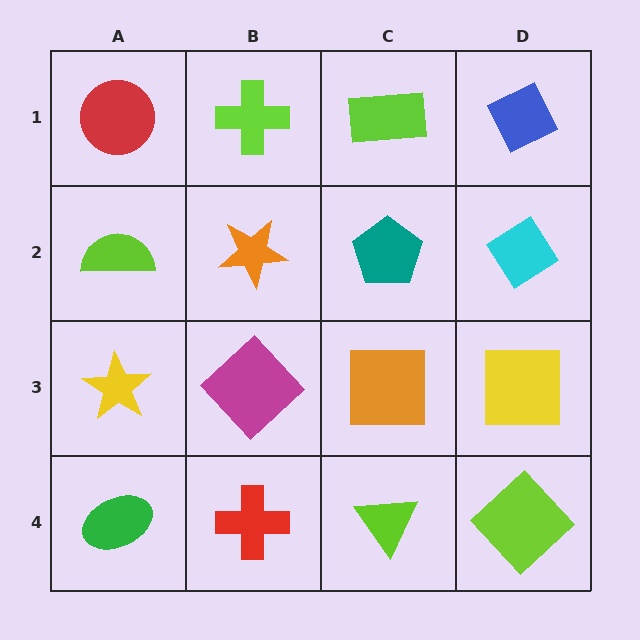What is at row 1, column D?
A blue diamond.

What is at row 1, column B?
A lime cross.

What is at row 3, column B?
A magenta diamond.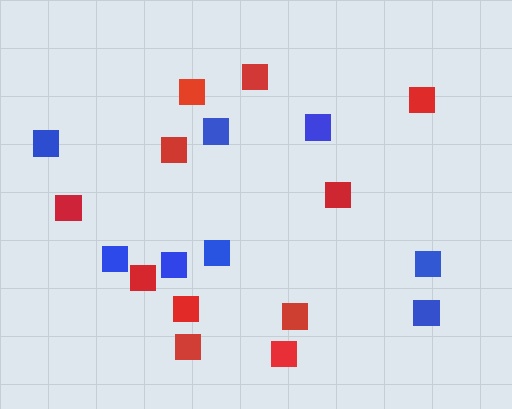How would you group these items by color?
There are 2 groups: one group of red squares (11) and one group of blue squares (8).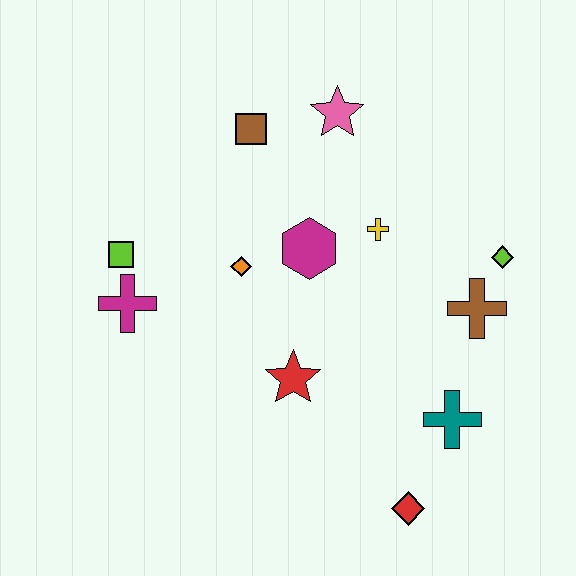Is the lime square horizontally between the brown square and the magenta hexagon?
No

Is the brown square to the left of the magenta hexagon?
Yes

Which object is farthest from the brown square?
The red diamond is farthest from the brown square.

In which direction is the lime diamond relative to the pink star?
The lime diamond is to the right of the pink star.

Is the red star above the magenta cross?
No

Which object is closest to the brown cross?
The lime diamond is closest to the brown cross.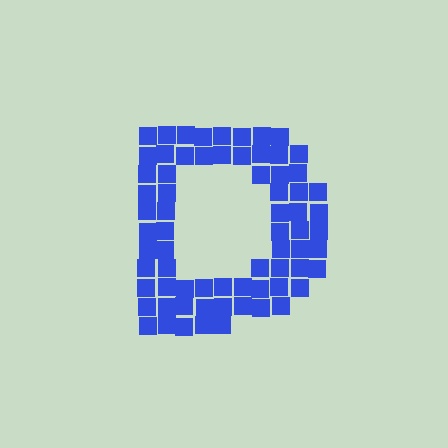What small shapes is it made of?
It is made of small squares.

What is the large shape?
The large shape is the letter D.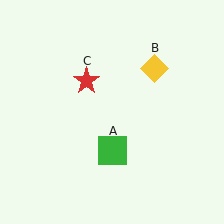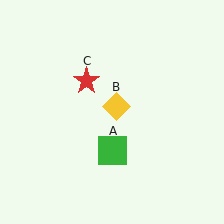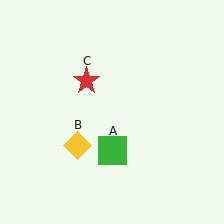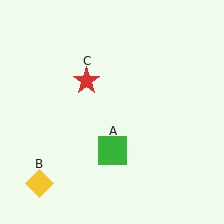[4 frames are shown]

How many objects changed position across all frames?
1 object changed position: yellow diamond (object B).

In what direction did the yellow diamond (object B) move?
The yellow diamond (object B) moved down and to the left.